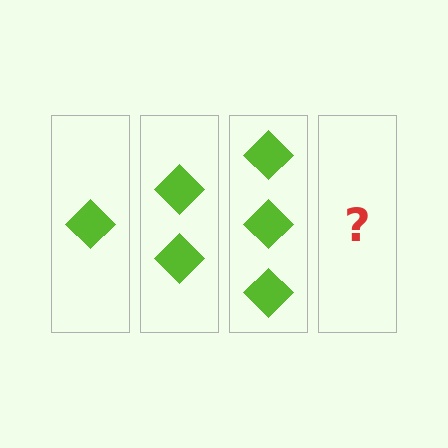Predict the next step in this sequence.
The next step is 4 diamonds.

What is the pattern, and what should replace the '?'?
The pattern is that each step adds one more diamond. The '?' should be 4 diamonds.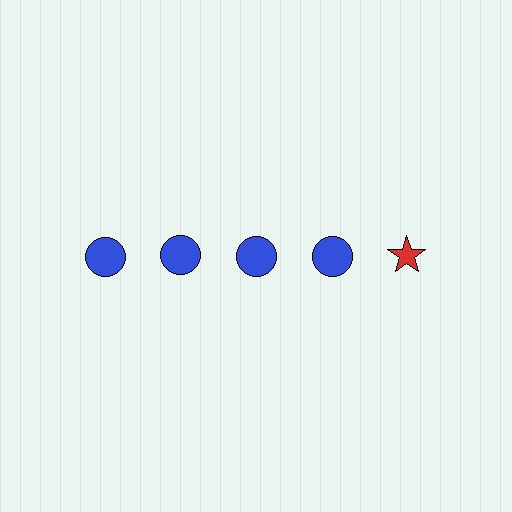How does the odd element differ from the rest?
It differs in both color (red instead of blue) and shape (star instead of circle).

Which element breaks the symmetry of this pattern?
The red star in the top row, rightmost column breaks the symmetry. All other shapes are blue circles.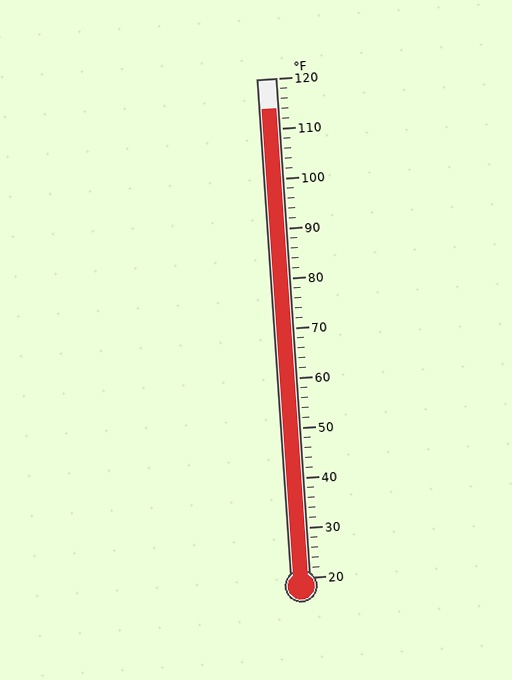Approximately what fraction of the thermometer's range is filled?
The thermometer is filled to approximately 95% of its range.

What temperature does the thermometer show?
The thermometer shows approximately 114°F.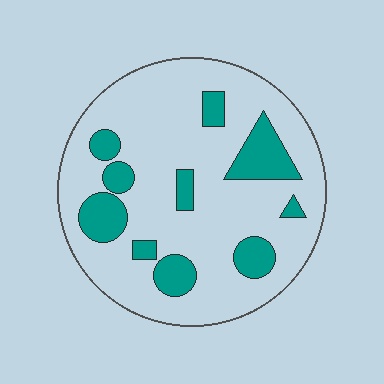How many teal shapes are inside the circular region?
10.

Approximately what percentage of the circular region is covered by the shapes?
Approximately 20%.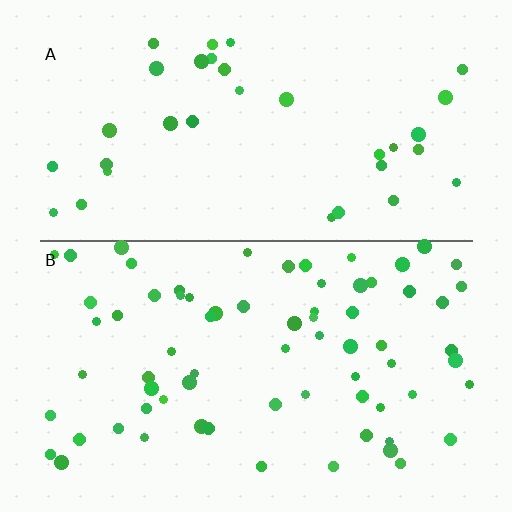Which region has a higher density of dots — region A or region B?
B (the bottom).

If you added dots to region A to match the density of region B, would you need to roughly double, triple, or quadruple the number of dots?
Approximately double.